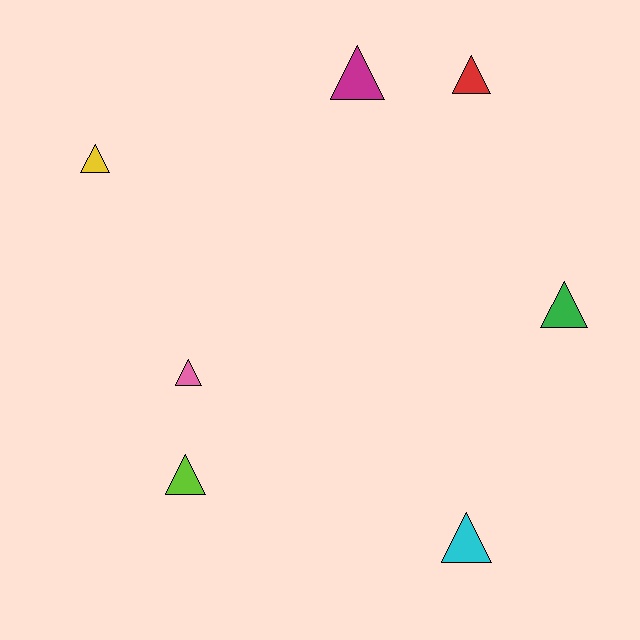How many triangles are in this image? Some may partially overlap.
There are 7 triangles.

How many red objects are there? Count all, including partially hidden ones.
There is 1 red object.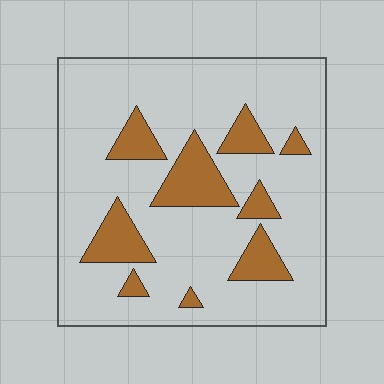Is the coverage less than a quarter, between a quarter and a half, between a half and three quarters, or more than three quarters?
Less than a quarter.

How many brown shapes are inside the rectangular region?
9.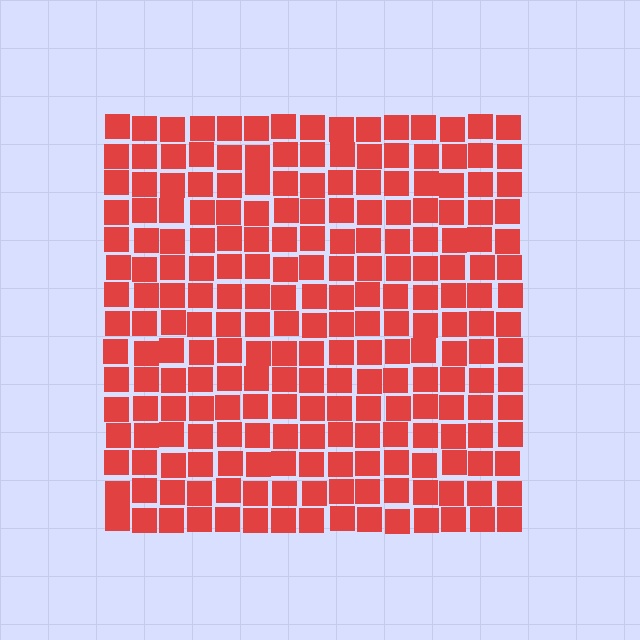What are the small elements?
The small elements are squares.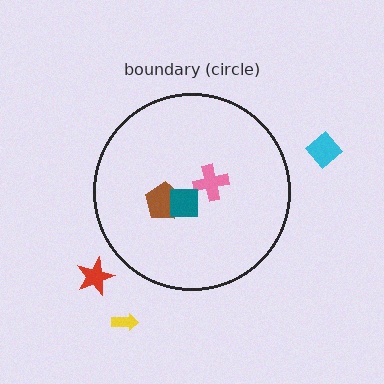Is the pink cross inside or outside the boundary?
Inside.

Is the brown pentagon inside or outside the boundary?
Inside.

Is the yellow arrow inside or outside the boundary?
Outside.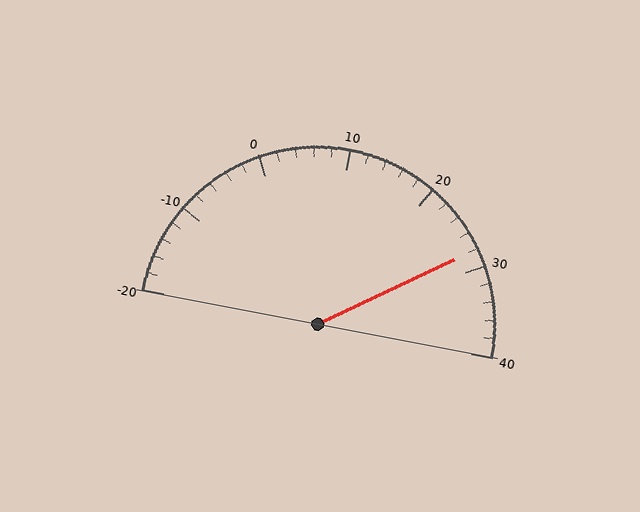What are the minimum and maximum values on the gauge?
The gauge ranges from -20 to 40.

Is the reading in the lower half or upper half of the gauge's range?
The reading is in the upper half of the range (-20 to 40).